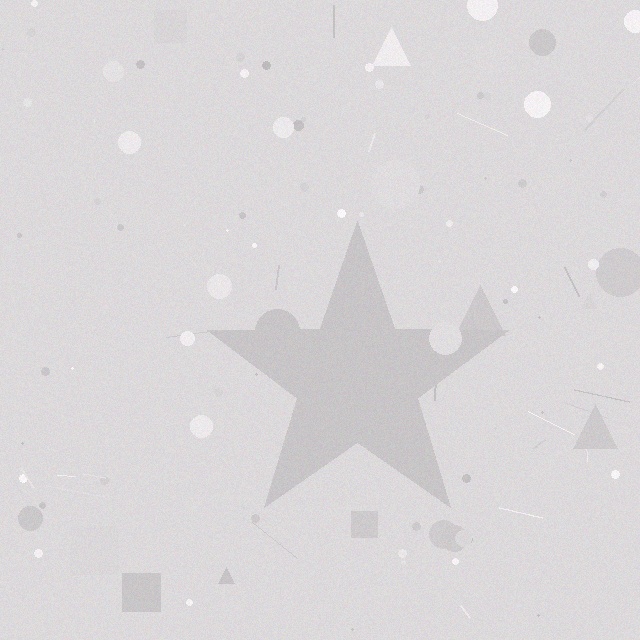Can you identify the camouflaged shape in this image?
The camouflaged shape is a star.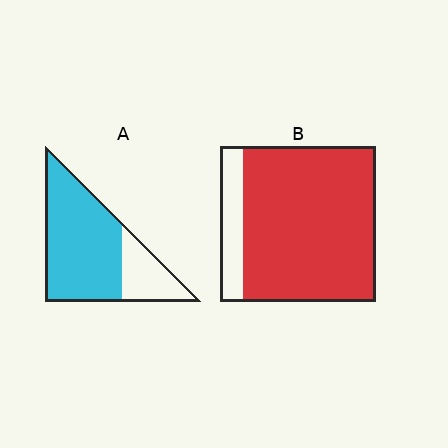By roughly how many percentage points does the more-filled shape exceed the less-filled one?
By roughly 10 percentage points (B over A).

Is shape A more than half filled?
Yes.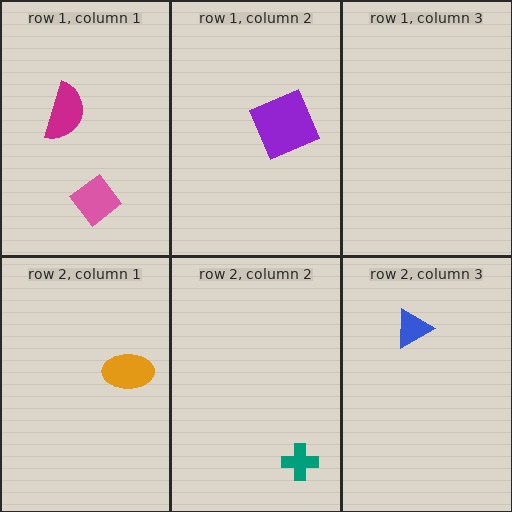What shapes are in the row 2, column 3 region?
The blue triangle.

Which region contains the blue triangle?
The row 2, column 3 region.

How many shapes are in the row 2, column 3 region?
1.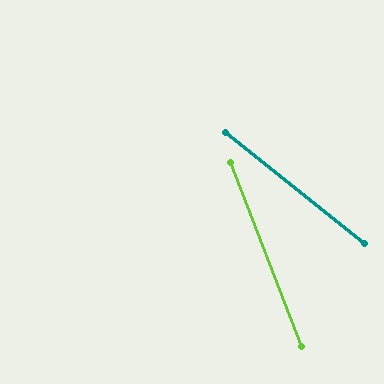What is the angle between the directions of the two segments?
Approximately 30 degrees.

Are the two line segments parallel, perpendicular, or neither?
Neither parallel nor perpendicular — they differ by about 30°.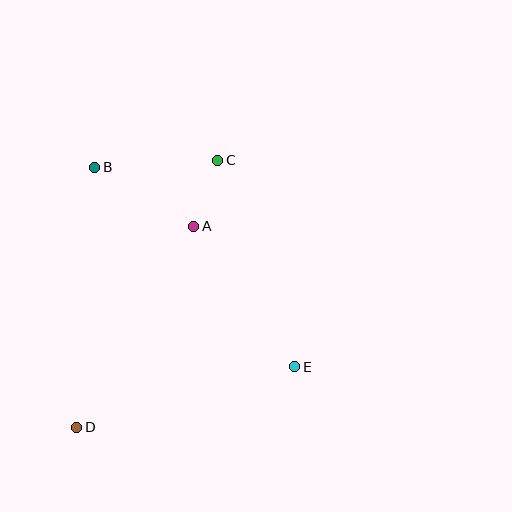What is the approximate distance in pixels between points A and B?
The distance between A and B is approximately 115 pixels.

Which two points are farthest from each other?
Points C and D are farthest from each other.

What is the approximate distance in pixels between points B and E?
The distance between B and E is approximately 282 pixels.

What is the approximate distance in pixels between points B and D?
The distance between B and D is approximately 261 pixels.